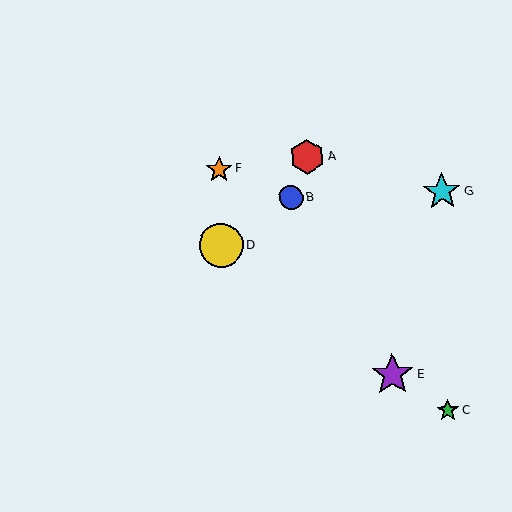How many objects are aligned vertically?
2 objects (D, F) are aligned vertically.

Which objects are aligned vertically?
Objects D, F are aligned vertically.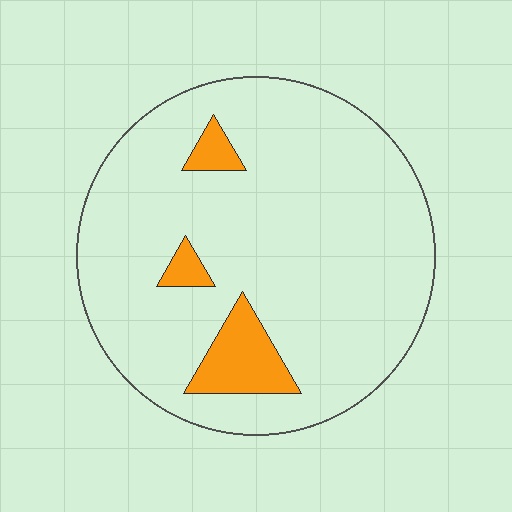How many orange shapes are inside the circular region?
3.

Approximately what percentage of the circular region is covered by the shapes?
Approximately 10%.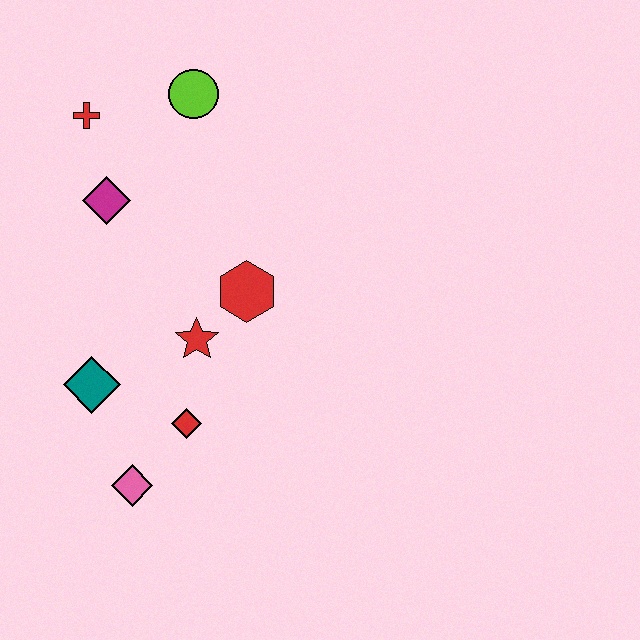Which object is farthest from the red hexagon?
The red cross is farthest from the red hexagon.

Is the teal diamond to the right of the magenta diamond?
No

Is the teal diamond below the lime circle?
Yes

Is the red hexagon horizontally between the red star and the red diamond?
No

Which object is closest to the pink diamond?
The red diamond is closest to the pink diamond.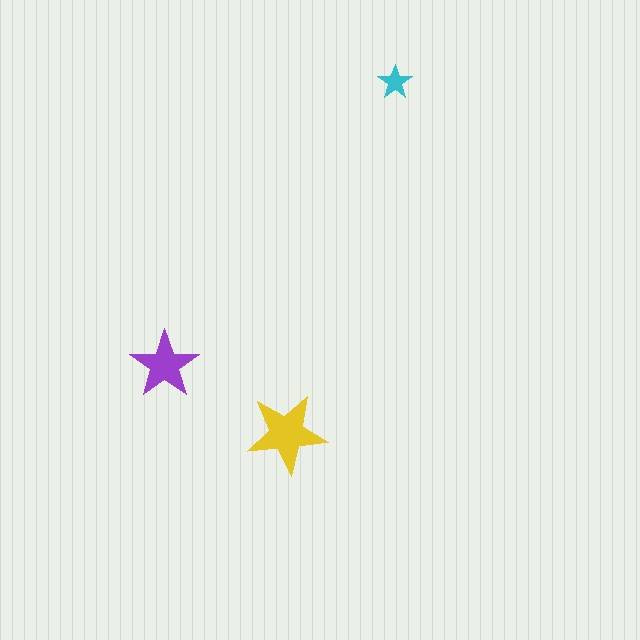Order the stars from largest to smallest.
the yellow one, the purple one, the cyan one.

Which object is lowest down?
The yellow star is bottommost.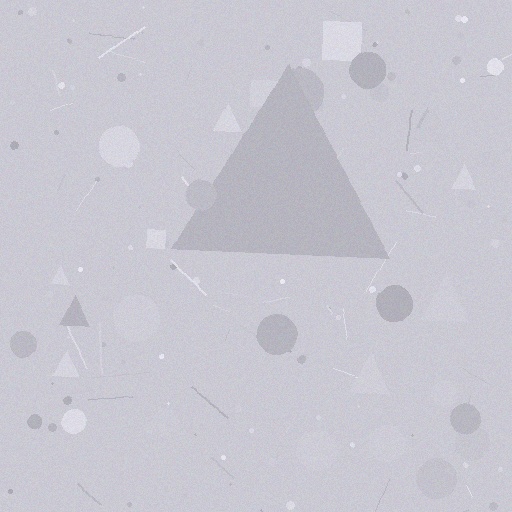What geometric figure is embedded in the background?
A triangle is embedded in the background.